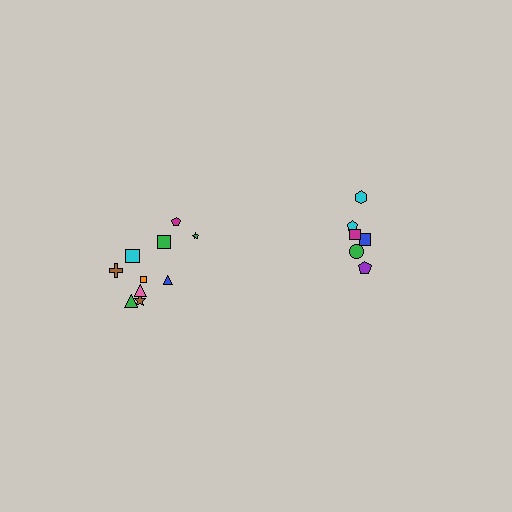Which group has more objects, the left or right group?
The left group.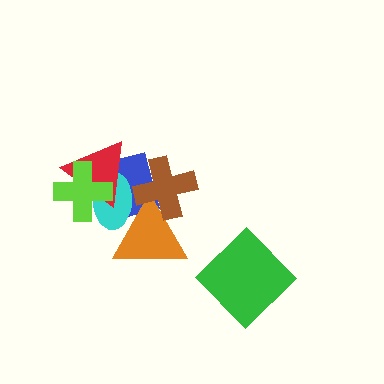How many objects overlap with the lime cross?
3 objects overlap with the lime cross.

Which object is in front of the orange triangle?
The brown cross is in front of the orange triangle.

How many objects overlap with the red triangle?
3 objects overlap with the red triangle.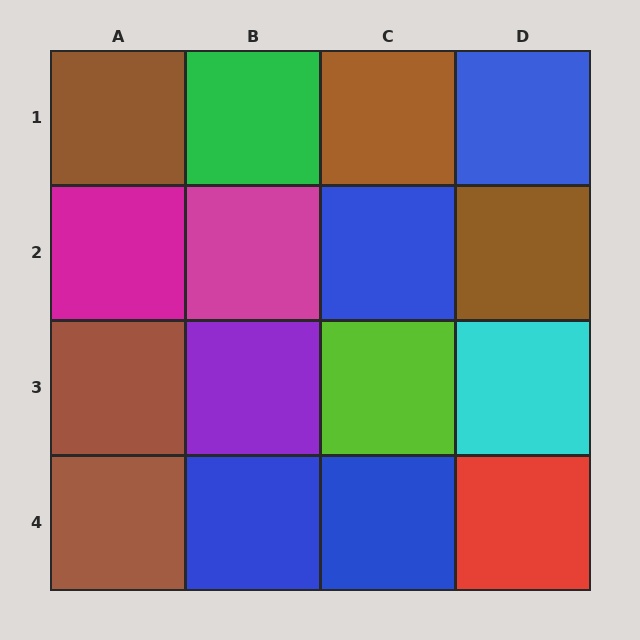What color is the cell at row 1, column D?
Blue.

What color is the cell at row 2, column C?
Blue.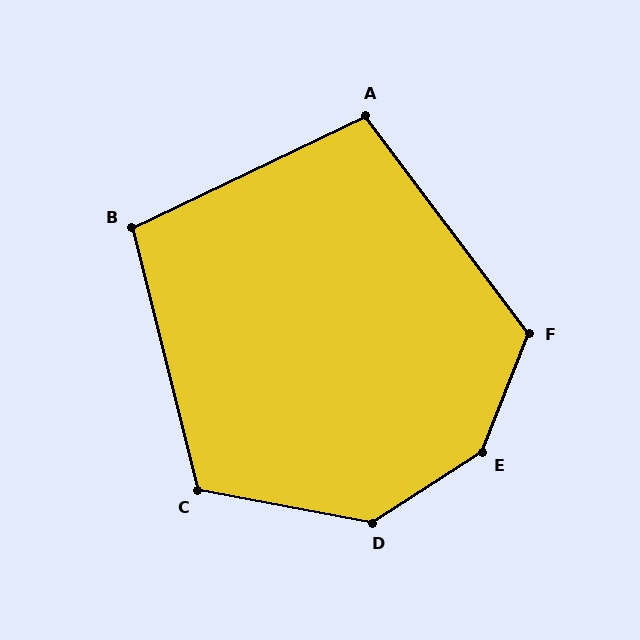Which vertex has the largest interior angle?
E, at approximately 144 degrees.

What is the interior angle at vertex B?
Approximately 102 degrees (obtuse).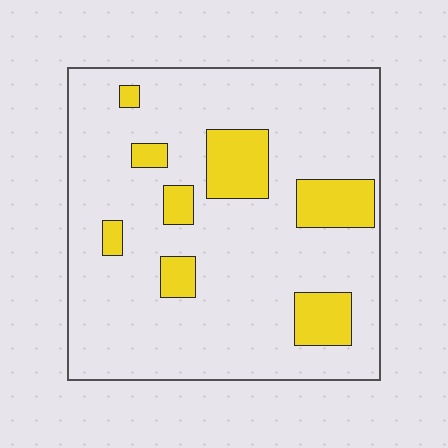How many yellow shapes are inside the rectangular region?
8.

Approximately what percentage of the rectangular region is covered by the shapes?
Approximately 15%.